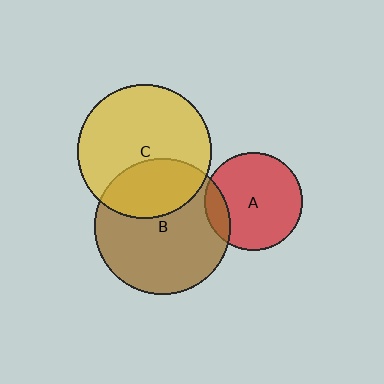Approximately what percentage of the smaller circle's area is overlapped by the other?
Approximately 15%.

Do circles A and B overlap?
Yes.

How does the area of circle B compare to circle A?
Approximately 1.9 times.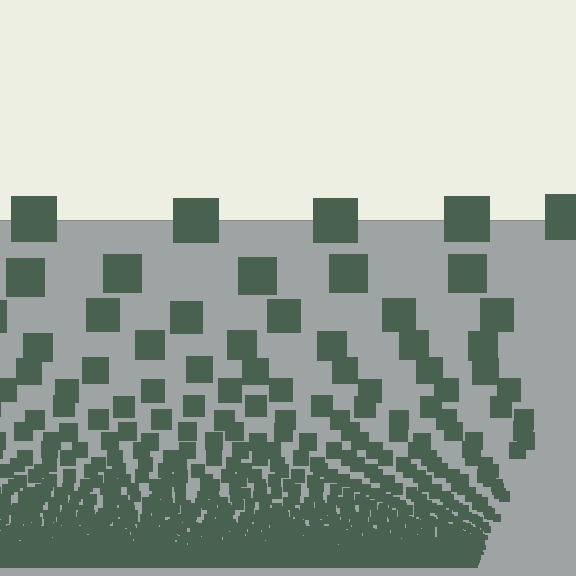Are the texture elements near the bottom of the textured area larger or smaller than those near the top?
Smaller. The gradient is inverted — elements near the bottom are smaller and denser.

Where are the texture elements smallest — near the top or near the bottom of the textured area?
Near the bottom.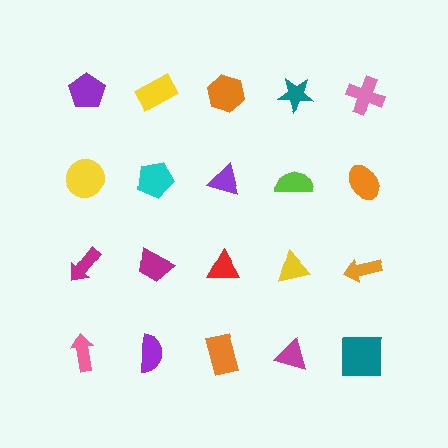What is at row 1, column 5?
A pink cross.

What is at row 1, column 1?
A purple pentagon.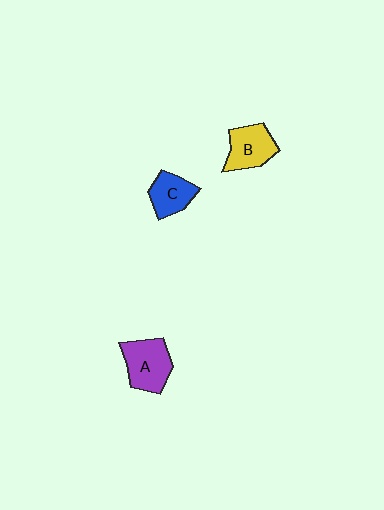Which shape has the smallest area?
Shape C (blue).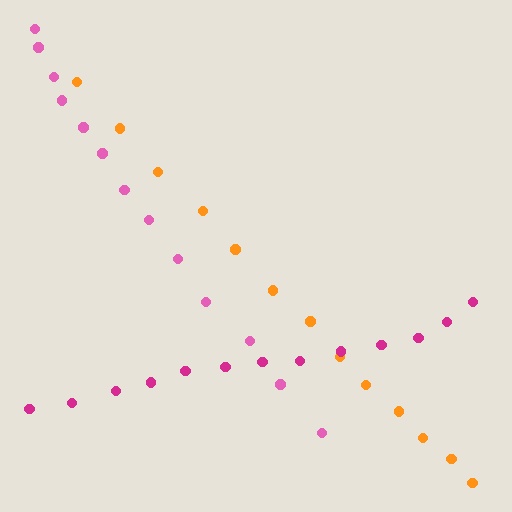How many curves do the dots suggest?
There are 3 distinct paths.